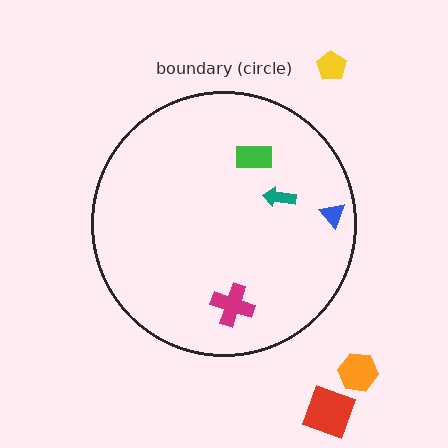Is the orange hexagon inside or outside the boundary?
Outside.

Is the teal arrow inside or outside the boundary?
Inside.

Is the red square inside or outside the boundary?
Outside.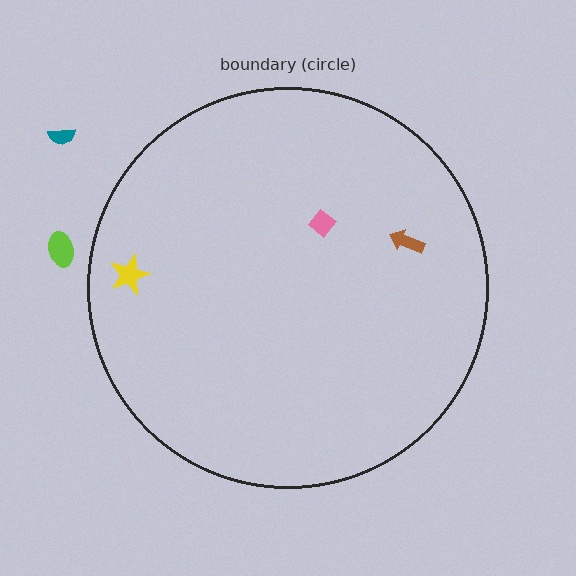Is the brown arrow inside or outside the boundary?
Inside.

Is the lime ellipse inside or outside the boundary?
Outside.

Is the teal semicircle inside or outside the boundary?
Outside.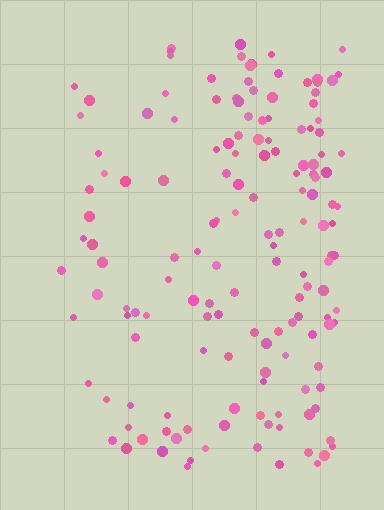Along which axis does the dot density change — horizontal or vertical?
Horizontal.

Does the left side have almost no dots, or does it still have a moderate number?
Still a moderate number, just noticeably fewer than the right.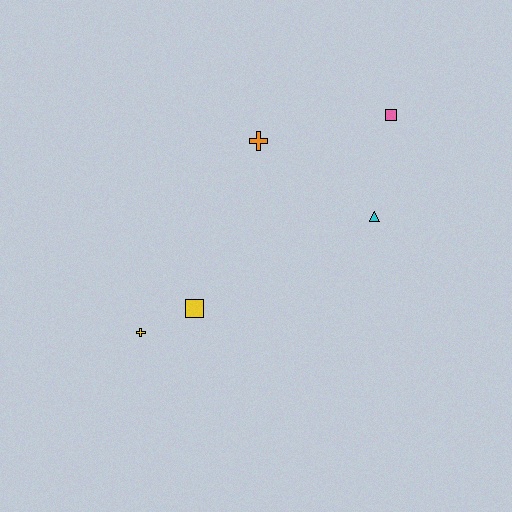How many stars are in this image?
There are no stars.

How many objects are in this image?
There are 5 objects.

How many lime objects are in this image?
There are no lime objects.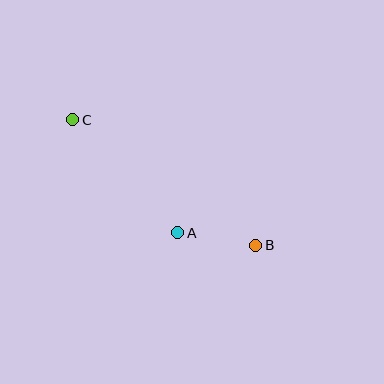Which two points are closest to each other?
Points A and B are closest to each other.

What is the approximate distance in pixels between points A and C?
The distance between A and C is approximately 154 pixels.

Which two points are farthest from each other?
Points B and C are farthest from each other.